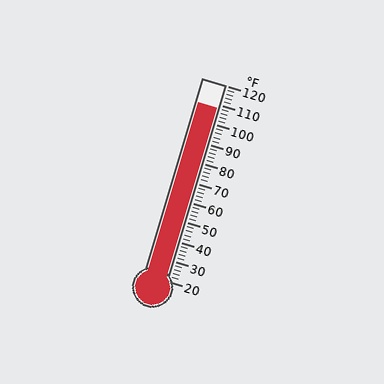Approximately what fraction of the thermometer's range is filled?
The thermometer is filled to approximately 90% of its range.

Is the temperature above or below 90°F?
The temperature is above 90°F.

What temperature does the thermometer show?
The thermometer shows approximately 108°F.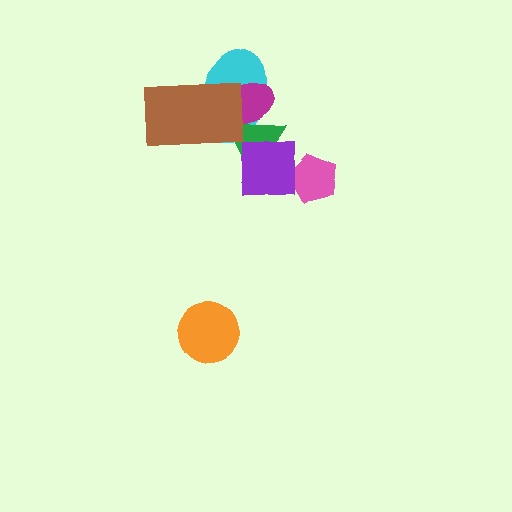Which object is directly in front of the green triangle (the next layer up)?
The purple square is directly in front of the green triangle.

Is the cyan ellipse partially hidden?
Yes, it is partially covered by another shape.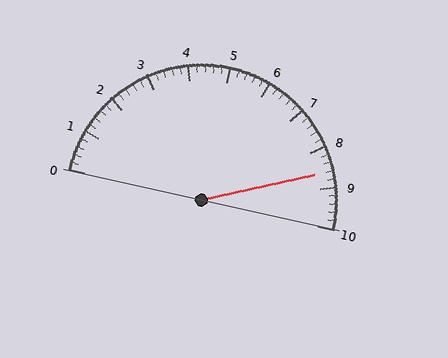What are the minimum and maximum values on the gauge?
The gauge ranges from 0 to 10.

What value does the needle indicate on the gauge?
The needle indicates approximately 8.6.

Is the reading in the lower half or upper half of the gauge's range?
The reading is in the upper half of the range (0 to 10).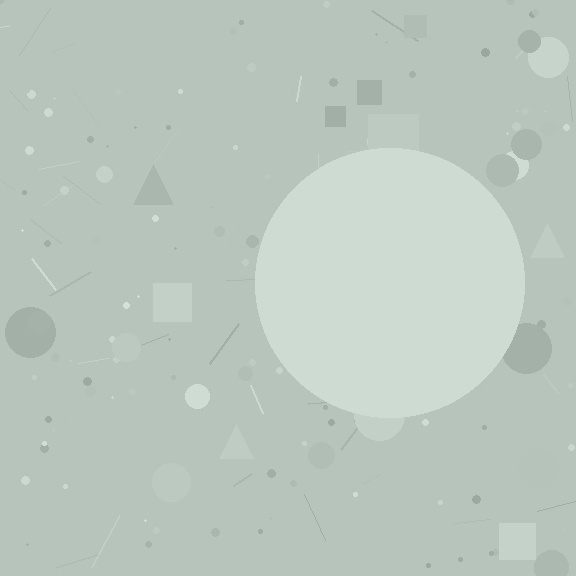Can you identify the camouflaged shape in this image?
The camouflaged shape is a circle.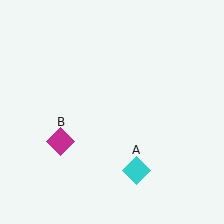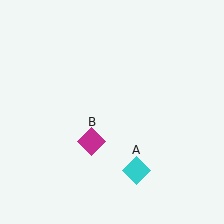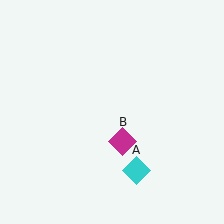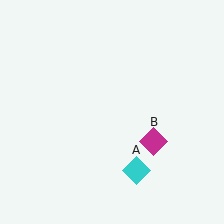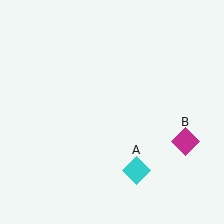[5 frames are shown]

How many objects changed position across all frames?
1 object changed position: magenta diamond (object B).